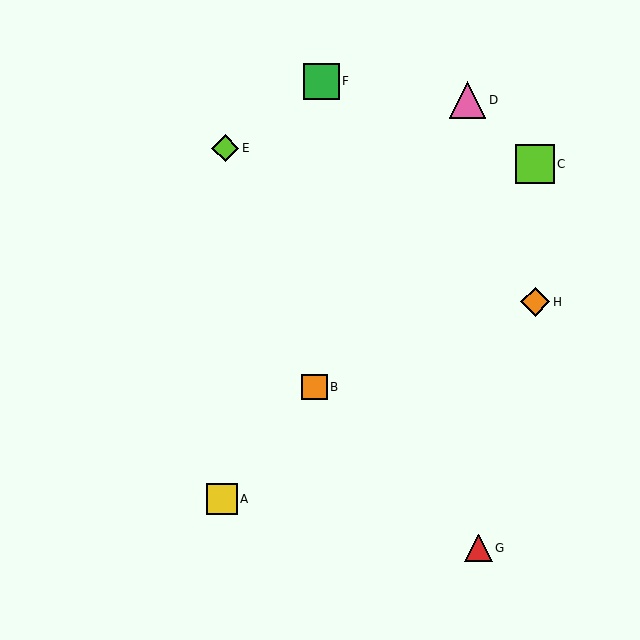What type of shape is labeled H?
Shape H is an orange diamond.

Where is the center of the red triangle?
The center of the red triangle is at (478, 548).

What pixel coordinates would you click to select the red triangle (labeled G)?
Click at (478, 548) to select the red triangle G.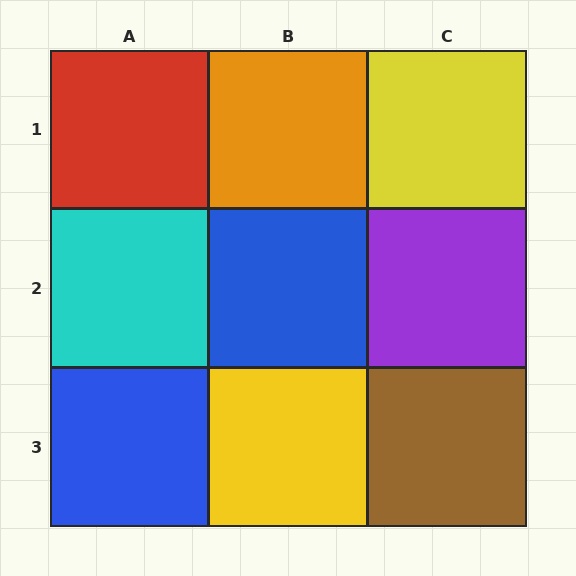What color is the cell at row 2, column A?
Cyan.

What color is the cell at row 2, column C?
Purple.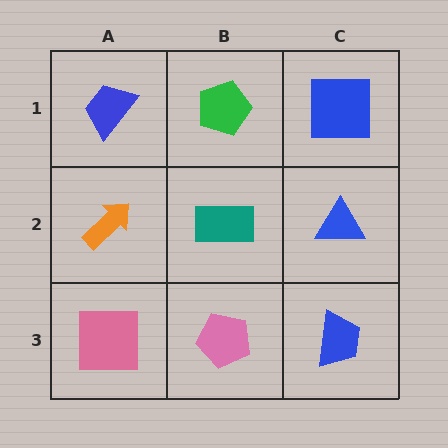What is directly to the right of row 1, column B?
A blue square.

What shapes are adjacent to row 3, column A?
An orange arrow (row 2, column A), a pink pentagon (row 3, column B).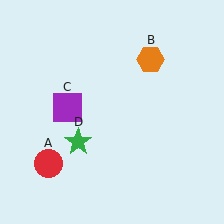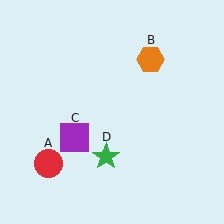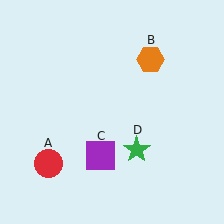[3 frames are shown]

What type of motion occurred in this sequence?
The purple square (object C), green star (object D) rotated counterclockwise around the center of the scene.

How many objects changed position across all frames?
2 objects changed position: purple square (object C), green star (object D).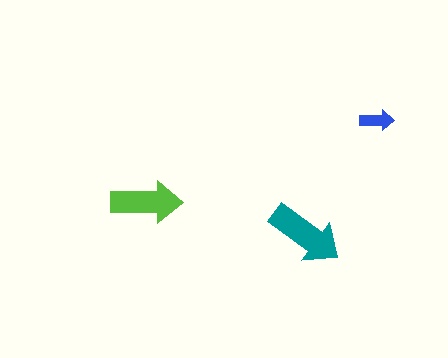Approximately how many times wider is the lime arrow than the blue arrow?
About 2 times wider.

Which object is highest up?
The blue arrow is topmost.